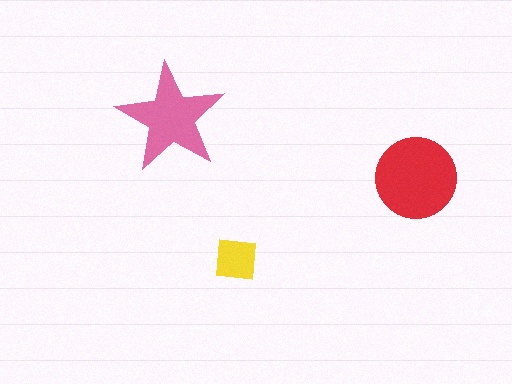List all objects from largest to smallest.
The red circle, the pink star, the yellow square.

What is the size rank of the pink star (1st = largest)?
2nd.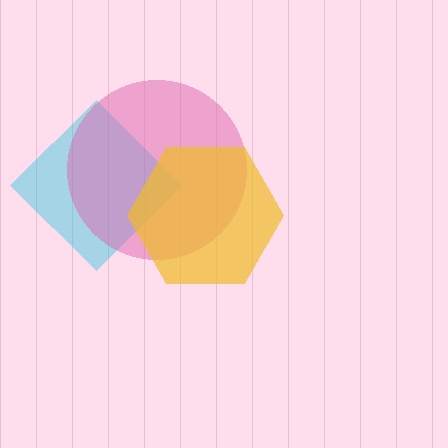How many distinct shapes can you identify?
There are 3 distinct shapes: a cyan diamond, a pink circle, a yellow hexagon.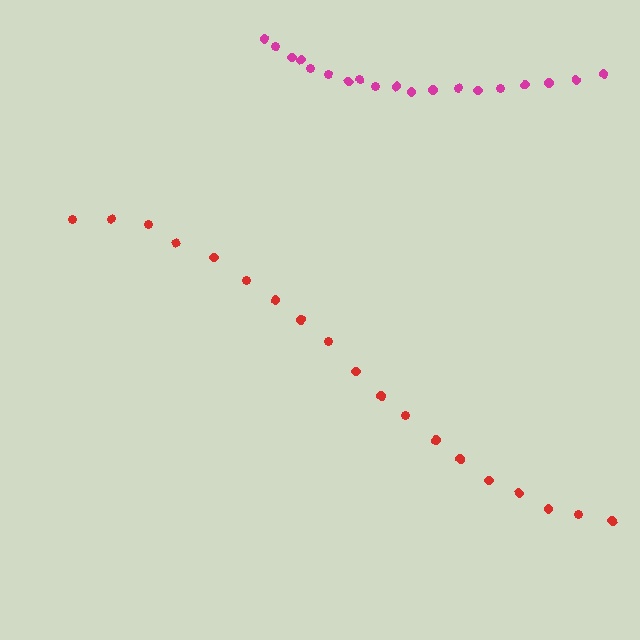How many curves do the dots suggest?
There are 2 distinct paths.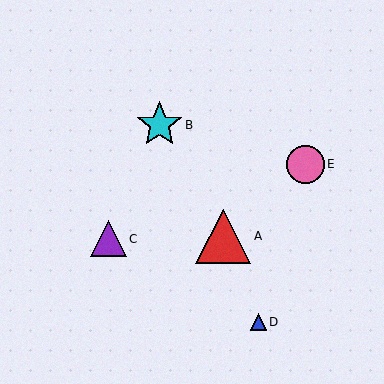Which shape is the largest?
The red triangle (labeled A) is the largest.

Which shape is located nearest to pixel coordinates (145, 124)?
The cyan star (labeled B) at (160, 125) is nearest to that location.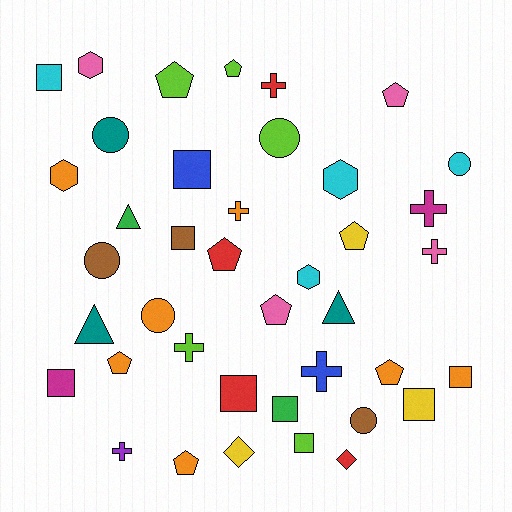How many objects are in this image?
There are 40 objects.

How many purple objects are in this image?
There is 1 purple object.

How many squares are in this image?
There are 9 squares.